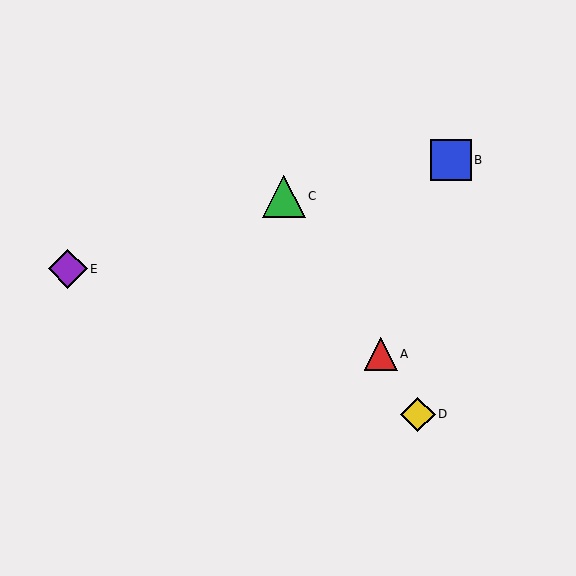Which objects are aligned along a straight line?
Objects A, C, D are aligned along a straight line.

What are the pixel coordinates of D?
Object D is at (418, 414).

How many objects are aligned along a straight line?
3 objects (A, C, D) are aligned along a straight line.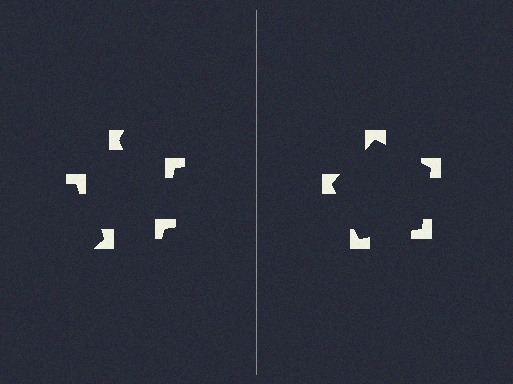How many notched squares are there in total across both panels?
10 — 5 on each side.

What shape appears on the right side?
An illusory pentagon.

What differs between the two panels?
The notched squares are positioned identically on both sides; only the wedge orientations differ. On the right they align to a pentagon; on the left they are misaligned.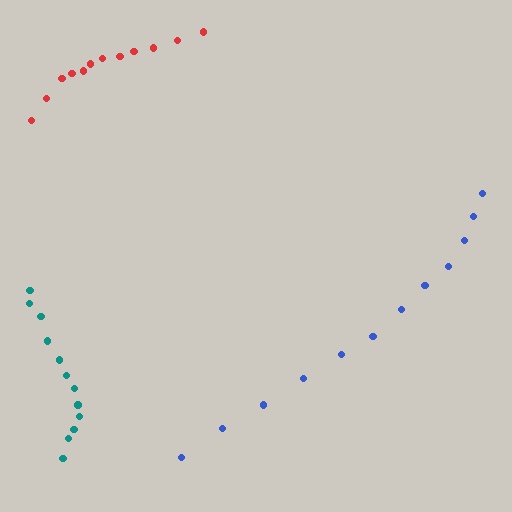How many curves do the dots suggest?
There are 3 distinct paths.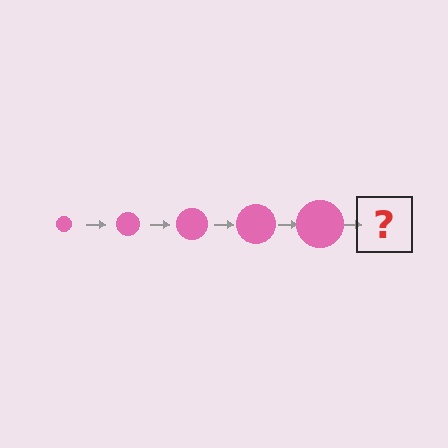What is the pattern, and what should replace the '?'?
The pattern is that the circle gets progressively larger each step. The '?' should be a pink circle, larger than the previous one.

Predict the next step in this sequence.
The next step is a pink circle, larger than the previous one.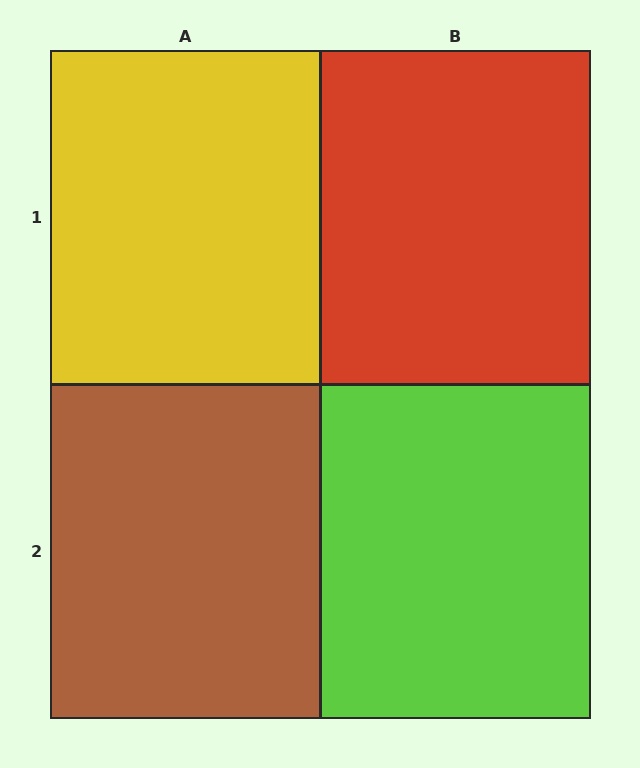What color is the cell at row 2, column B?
Lime.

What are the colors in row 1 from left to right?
Yellow, red.